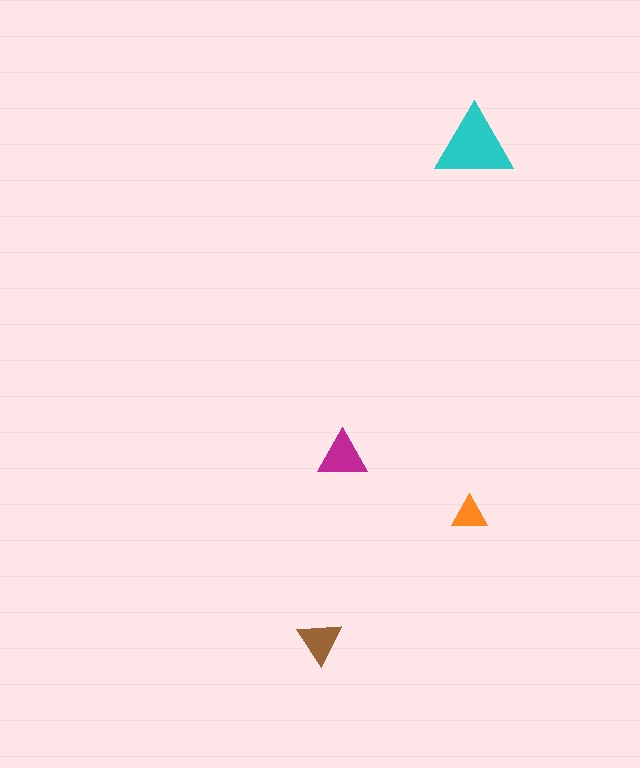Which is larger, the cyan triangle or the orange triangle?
The cyan one.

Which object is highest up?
The cyan triangle is topmost.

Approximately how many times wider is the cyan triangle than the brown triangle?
About 1.5 times wider.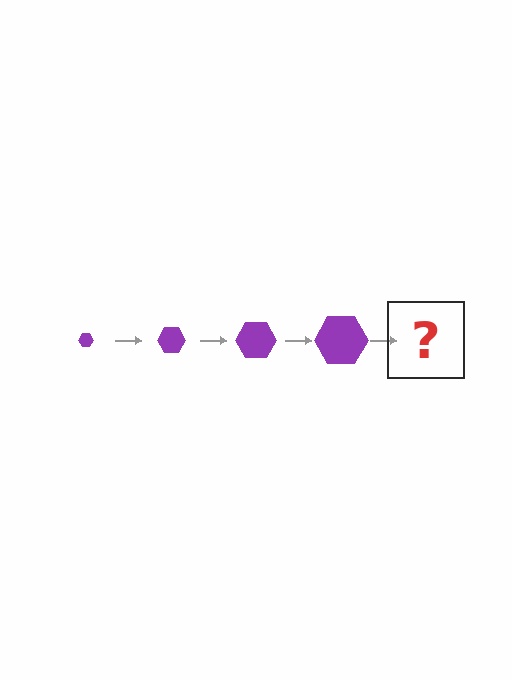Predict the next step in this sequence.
The next step is a purple hexagon, larger than the previous one.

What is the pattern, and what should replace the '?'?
The pattern is that the hexagon gets progressively larger each step. The '?' should be a purple hexagon, larger than the previous one.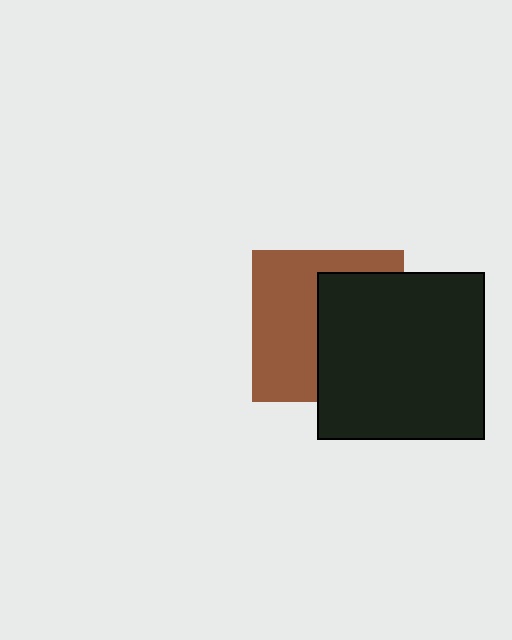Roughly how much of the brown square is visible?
About half of it is visible (roughly 52%).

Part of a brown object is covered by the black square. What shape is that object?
It is a square.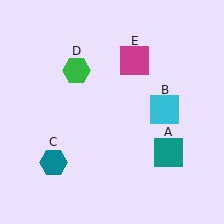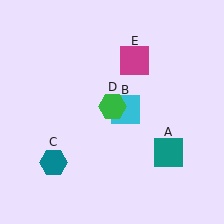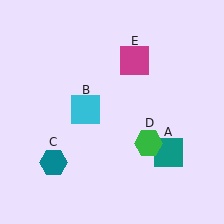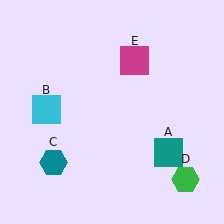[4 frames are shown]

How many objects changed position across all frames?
2 objects changed position: cyan square (object B), green hexagon (object D).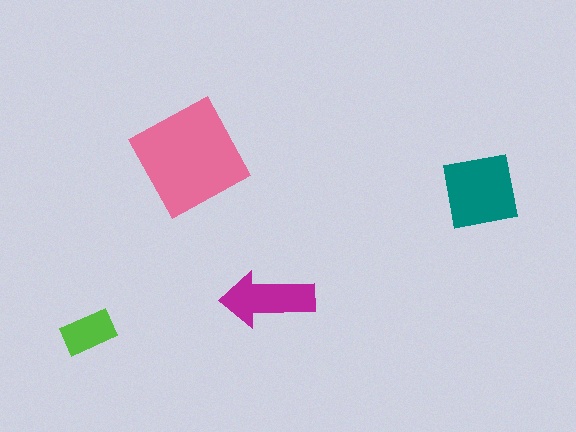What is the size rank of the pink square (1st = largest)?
1st.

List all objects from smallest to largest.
The lime rectangle, the magenta arrow, the teal square, the pink square.